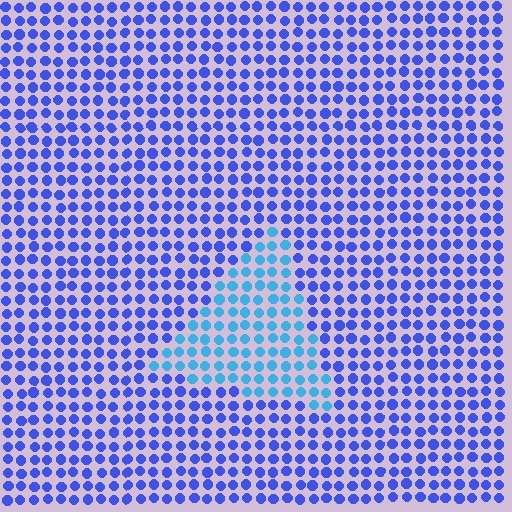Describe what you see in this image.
The image is filled with small blue elements in a uniform arrangement. A triangle-shaped region is visible where the elements are tinted to a slightly different hue, forming a subtle color boundary.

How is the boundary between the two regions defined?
The boundary is defined purely by a slight shift in hue (about 35 degrees). Spacing, size, and orientation are identical on both sides.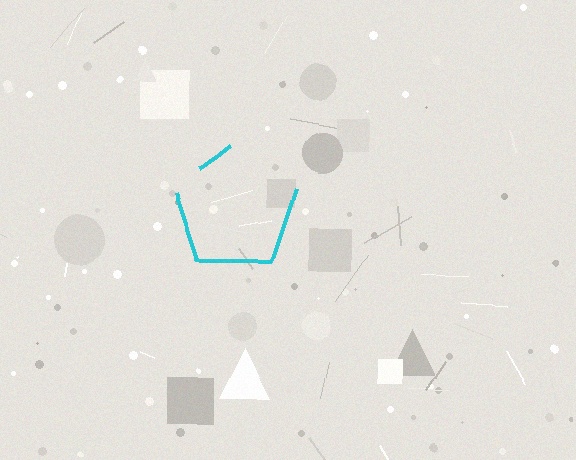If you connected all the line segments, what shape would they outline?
They would outline a pentagon.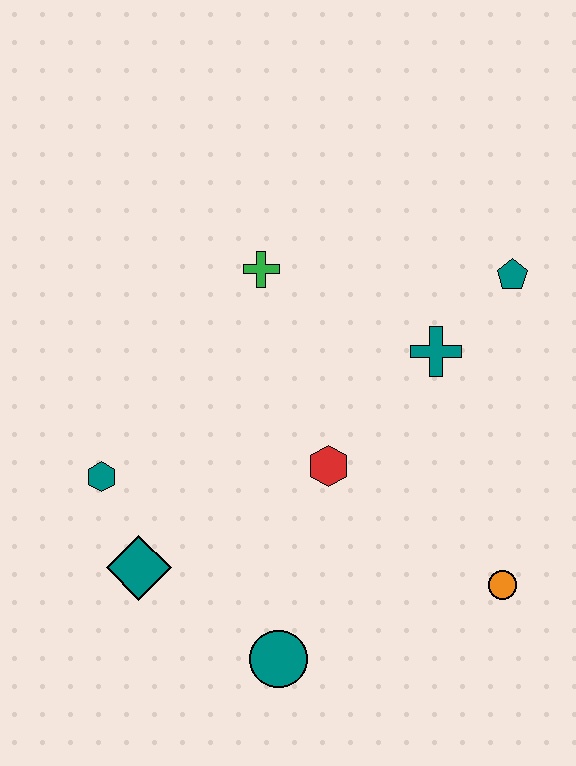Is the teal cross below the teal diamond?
No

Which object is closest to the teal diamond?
The teal hexagon is closest to the teal diamond.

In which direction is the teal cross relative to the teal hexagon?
The teal cross is to the right of the teal hexagon.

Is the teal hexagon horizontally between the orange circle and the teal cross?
No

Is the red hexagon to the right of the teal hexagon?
Yes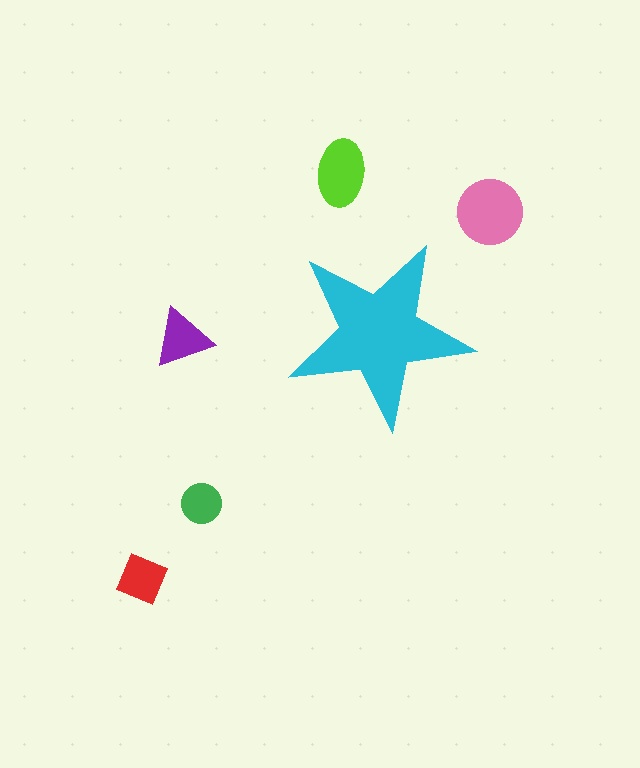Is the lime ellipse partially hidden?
No, the lime ellipse is fully visible.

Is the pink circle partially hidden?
No, the pink circle is fully visible.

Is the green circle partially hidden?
No, the green circle is fully visible.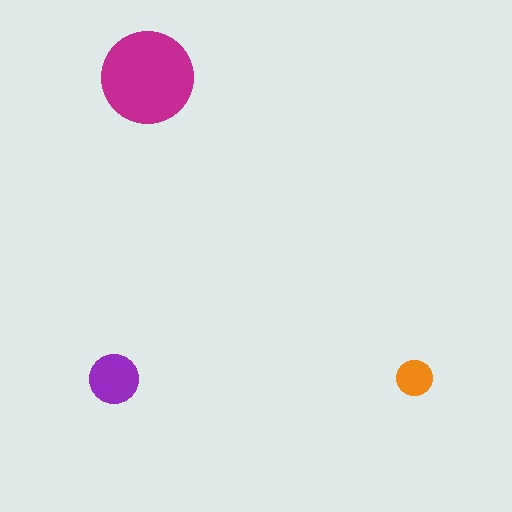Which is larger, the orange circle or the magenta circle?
The magenta one.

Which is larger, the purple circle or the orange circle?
The purple one.